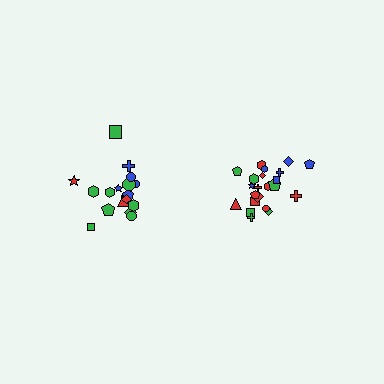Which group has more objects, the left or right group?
The right group.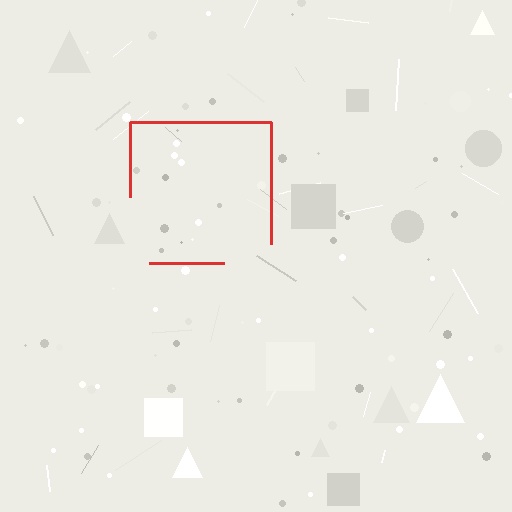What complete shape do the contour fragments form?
The contour fragments form a square.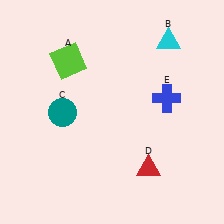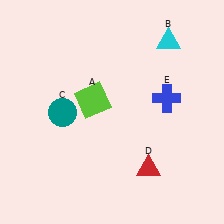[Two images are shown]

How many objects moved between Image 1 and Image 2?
1 object moved between the two images.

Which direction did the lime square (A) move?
The lime square (A) moved down.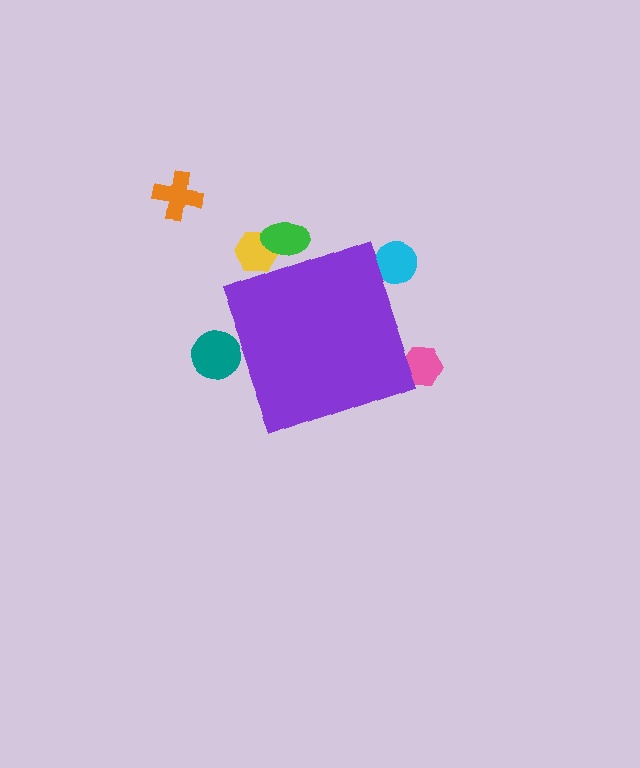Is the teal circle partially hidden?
Yes, the teal circle is partially hidden behind the purple diamond.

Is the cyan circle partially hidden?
Yes, the cyan circle is partially hidden behind the purple diamond.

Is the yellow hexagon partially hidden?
Yes, the yellow hexagon is partially hidden behind the purple diamond.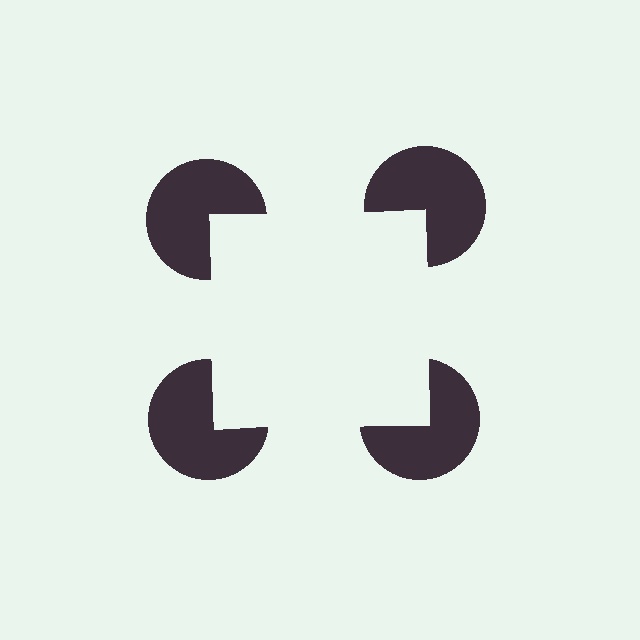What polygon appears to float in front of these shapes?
An illusory square — its edges are inferred from the aligned wedge cuts in the pac-man discs, not physically drawn.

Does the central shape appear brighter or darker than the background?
It typically appears slightly brighter than the background, even though no actual brightness change is drawn.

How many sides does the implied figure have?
4 sides.